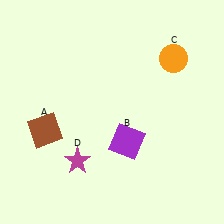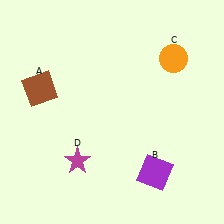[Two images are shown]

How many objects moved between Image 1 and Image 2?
2 objects moved between the two images.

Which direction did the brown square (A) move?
The brown square (A) moved up.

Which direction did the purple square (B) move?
The purple square (B) moved down.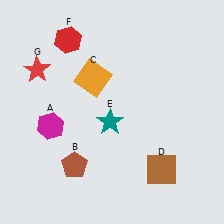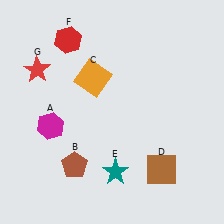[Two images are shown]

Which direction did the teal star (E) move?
The teal star (E) moved down.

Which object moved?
The teal star (E) moved down.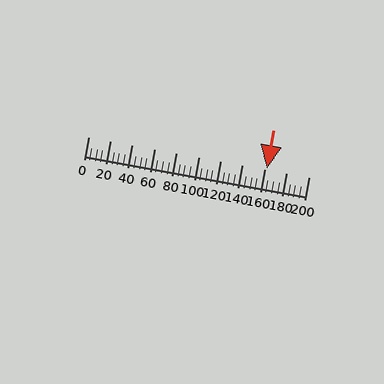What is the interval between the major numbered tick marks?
The major tick marks are spaced 20 units apart.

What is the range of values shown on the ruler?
The ruler shows values from 0 to 200.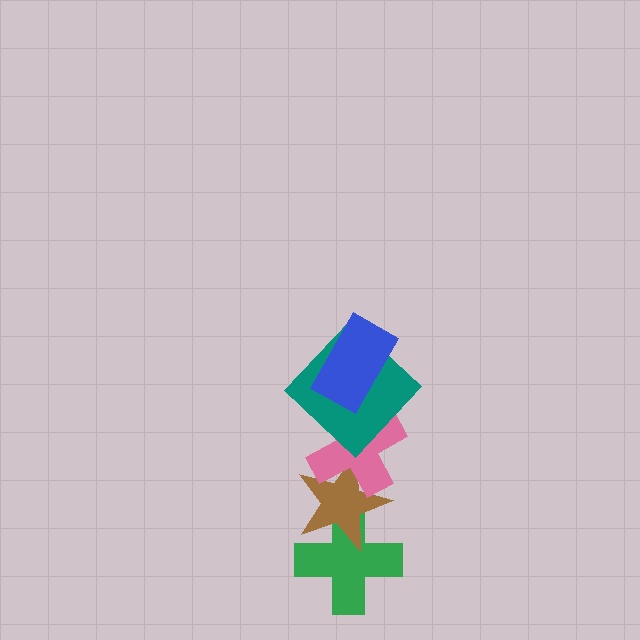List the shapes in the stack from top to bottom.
From top to bottom: the blue rectangle, the teal diamond, the pink cross, the brown star, the green cross.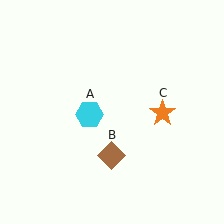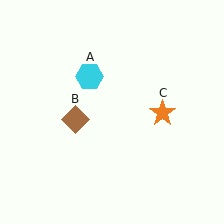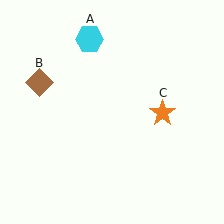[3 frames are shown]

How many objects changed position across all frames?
2 objects changed position: cyan hexagon (object A), brown diamond (object B).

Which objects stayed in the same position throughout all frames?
Orange star (object C) remained stationary.